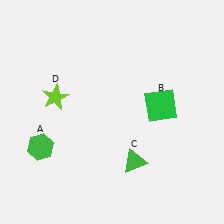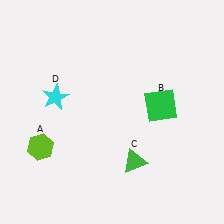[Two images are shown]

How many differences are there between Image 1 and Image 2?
There are 2 differences between the two images.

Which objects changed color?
A changed from green to lime. D changed from lime to cyan.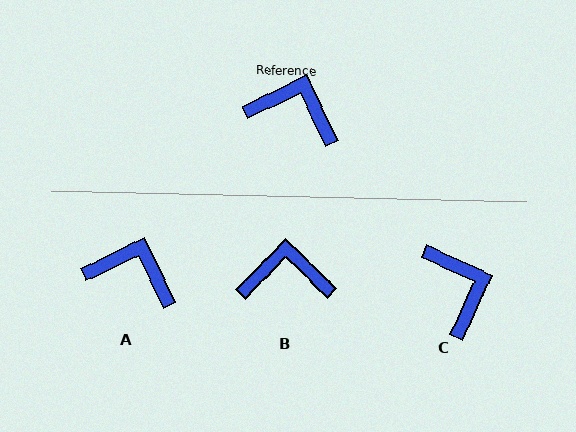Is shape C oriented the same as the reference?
No, it is off by about 50 degrees.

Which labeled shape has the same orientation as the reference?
A.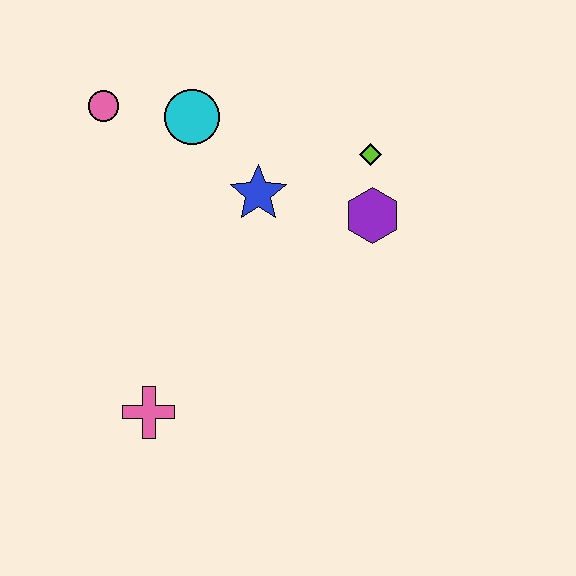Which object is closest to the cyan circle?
The pink circle is closest to the cyan circle.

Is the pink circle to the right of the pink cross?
No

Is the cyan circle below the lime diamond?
No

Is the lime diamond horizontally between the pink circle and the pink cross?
No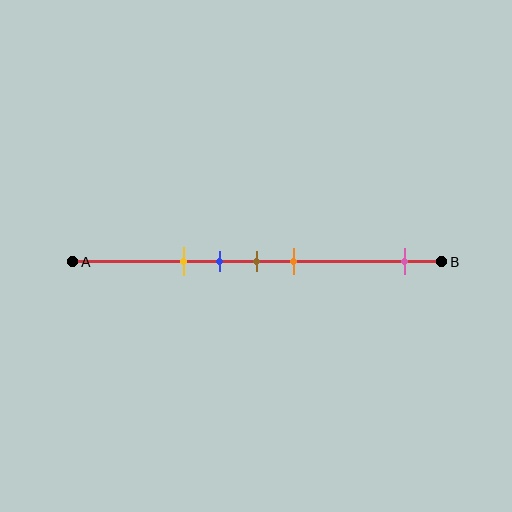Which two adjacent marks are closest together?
The blue and brown marks are the closest adjacent pair.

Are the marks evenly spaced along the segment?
No, the marks are not evenly spaced.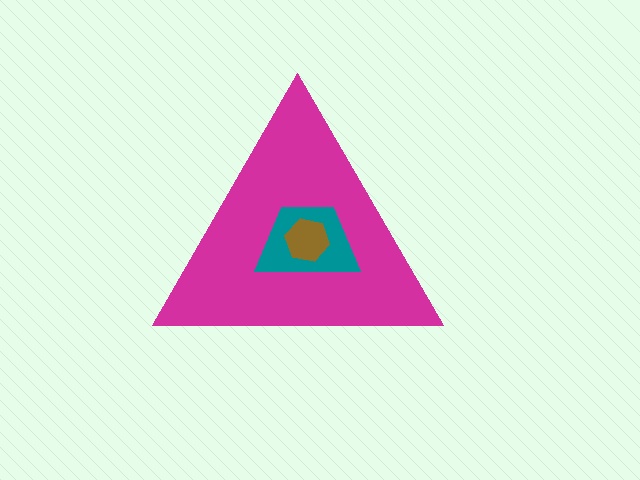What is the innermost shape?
The brown hexagon.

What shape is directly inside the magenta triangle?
The teal trapezoid.